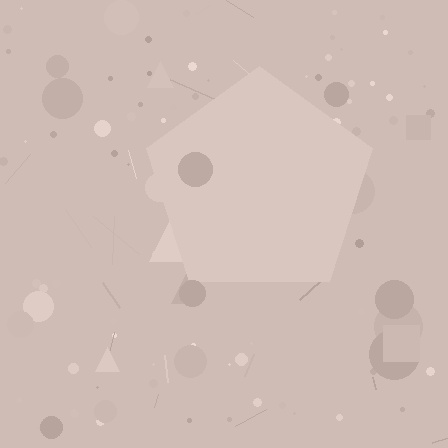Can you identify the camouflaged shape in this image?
The camouflaged shape is a pentagon.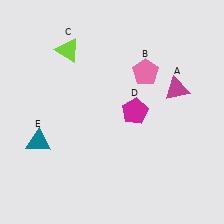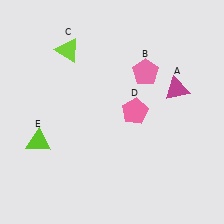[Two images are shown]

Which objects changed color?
D changed from magenta to pink. E changed from teal to lime.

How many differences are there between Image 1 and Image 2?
There are 2 differences between the two images.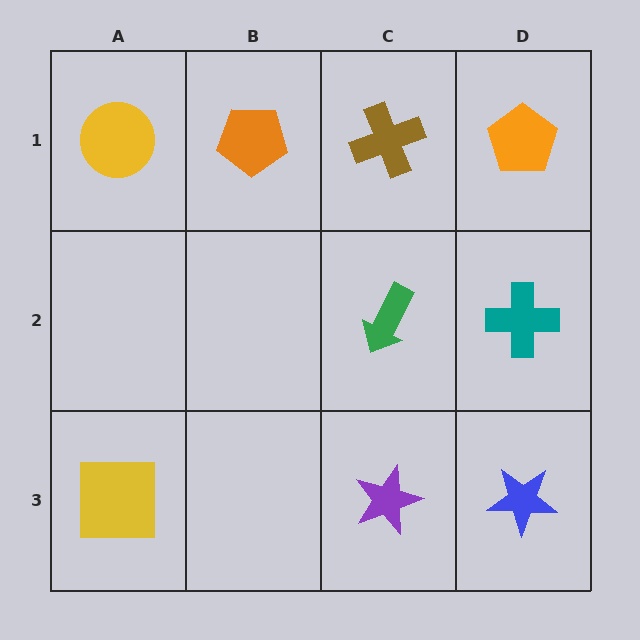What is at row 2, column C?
A green arrow.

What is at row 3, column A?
A yellow square.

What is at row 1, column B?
An orange pentagon.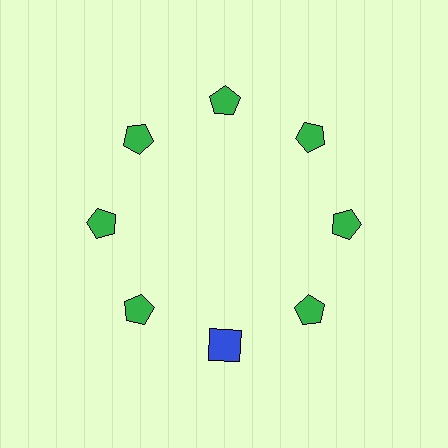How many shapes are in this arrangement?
There are 8 shapes arranged in a ring pattern.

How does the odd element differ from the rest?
It differs in both color (blue instead of green) and shape (square instead of pentagon).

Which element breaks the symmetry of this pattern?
The blue square at roughly the 6 o'clock position breaks the symmetry. All other shapes are green pentagons.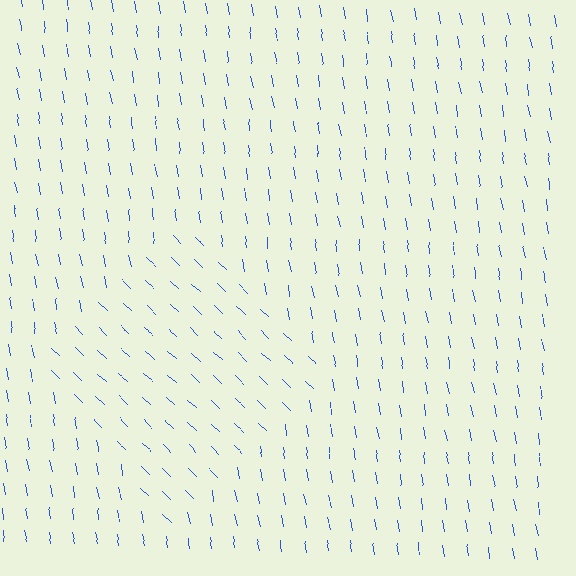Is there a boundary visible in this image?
Yes, there is a texture boundary formed by a change in line orientation.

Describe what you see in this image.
The image is filled with small blue line segments. A diamond region in the image has lines oriented differently from the surrounding lines, creating a visible texture boundary.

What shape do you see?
I see a diamond.